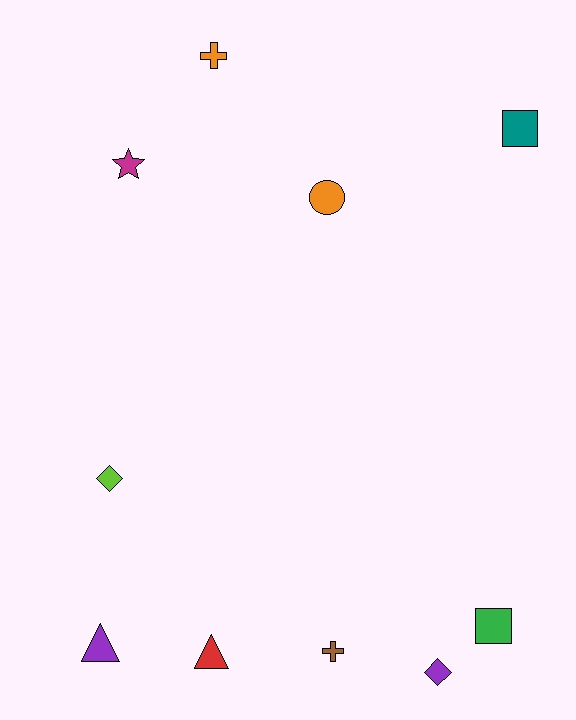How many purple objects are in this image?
There are 2 purple objects.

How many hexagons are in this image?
There are no hexagons.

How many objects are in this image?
There are 10 objects.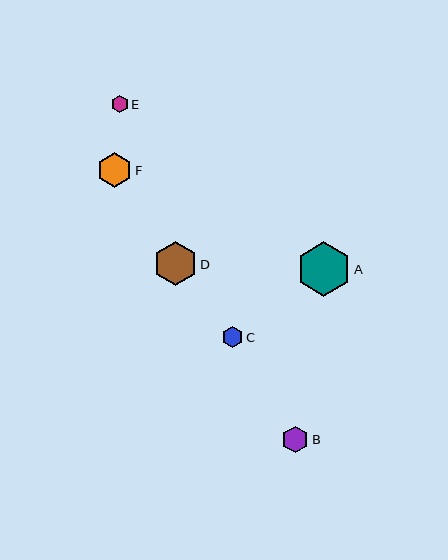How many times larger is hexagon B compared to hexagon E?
Hexagon B is approximately 1.6 times the size of hexagon E.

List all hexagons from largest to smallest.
From largest to smallest: A, D, F, B, C, E.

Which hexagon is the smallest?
Hexagon E is the smallest with a size of approximately 17 pixels.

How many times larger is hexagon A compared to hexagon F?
Hexagon A is approximately 1.6 times the size of hexagon F.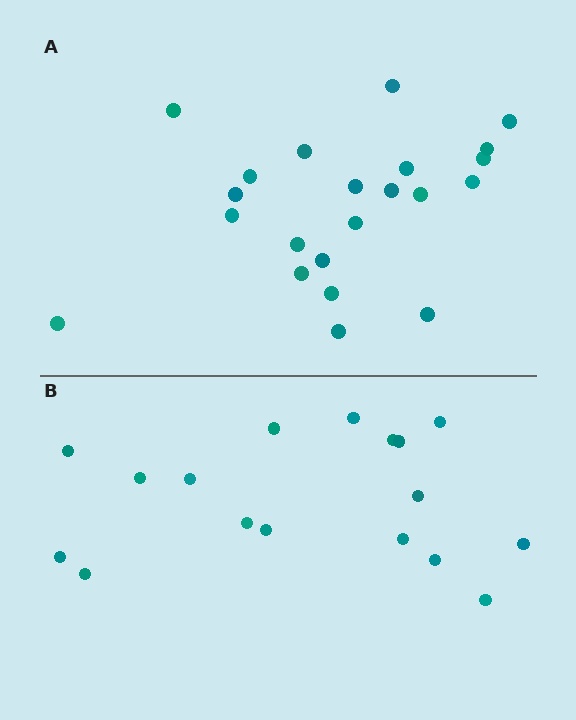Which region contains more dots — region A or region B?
Region A (the top region) has more dots.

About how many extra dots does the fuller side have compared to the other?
Region A has about 5 more dots than region B.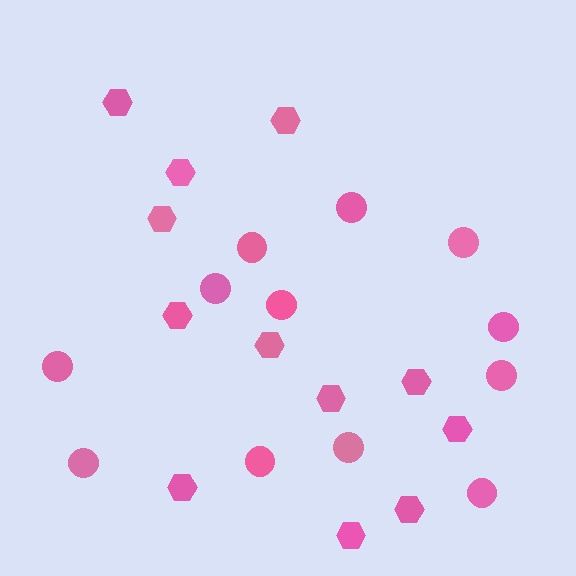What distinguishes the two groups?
There are 2 groups: one group of hexagons (12) and one group of circles (12).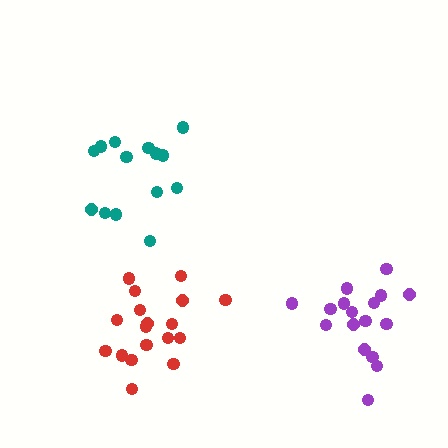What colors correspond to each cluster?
The clusters are colored: teal, purple, red.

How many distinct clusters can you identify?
There are 3 distinct clusters.